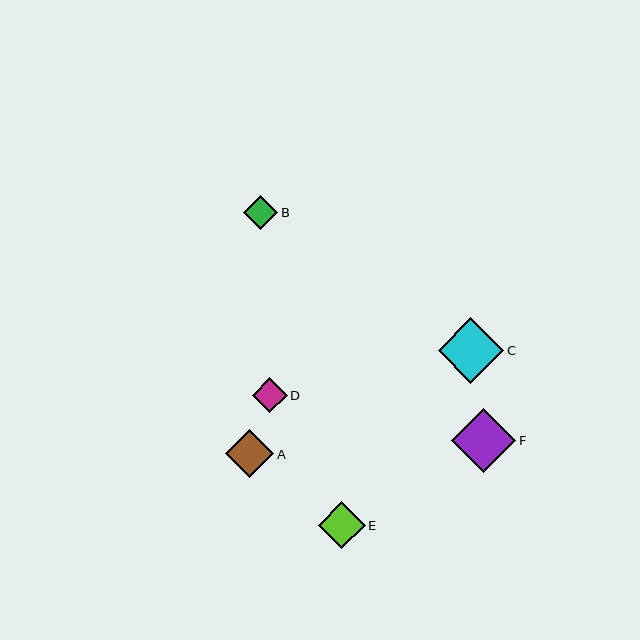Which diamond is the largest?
Diamond C is the largest with a size of approximately 66 pixels.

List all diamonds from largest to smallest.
From largest to smallest: C, F, A, E, D, B.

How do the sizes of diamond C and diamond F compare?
Diamond C and diamond F are approximately the same size.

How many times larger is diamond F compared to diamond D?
Diamond F is approximately 1.9 times the size of diamond D.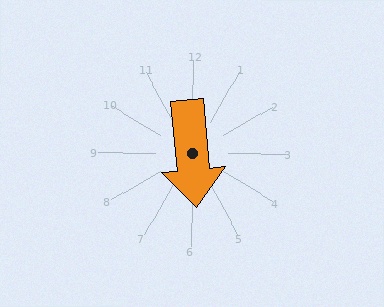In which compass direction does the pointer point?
South.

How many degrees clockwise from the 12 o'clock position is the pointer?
Approximately 175 degrees.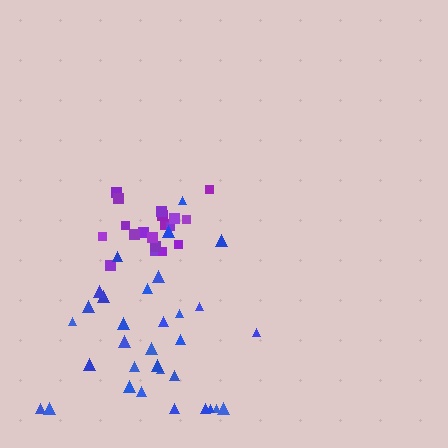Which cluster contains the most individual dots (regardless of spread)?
Blue (32).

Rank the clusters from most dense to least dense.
purple, blue.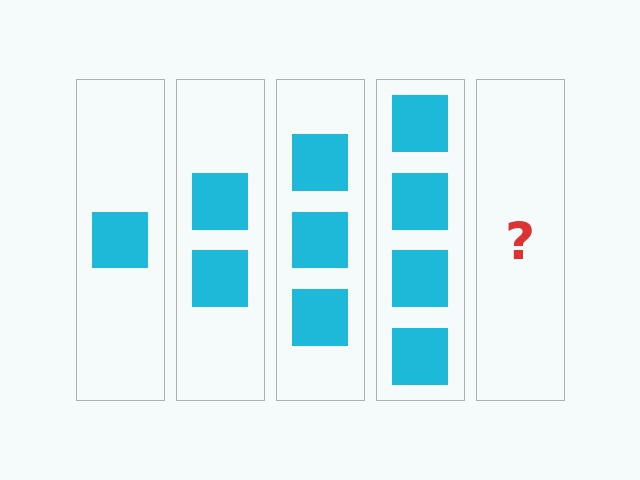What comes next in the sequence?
The next element should be 5 squares.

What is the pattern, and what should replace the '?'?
The pattern is that each step adds one more square. The '?' should be 5 squares.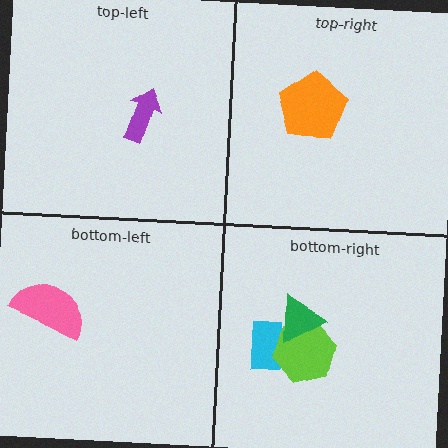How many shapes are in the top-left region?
1.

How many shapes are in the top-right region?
1.